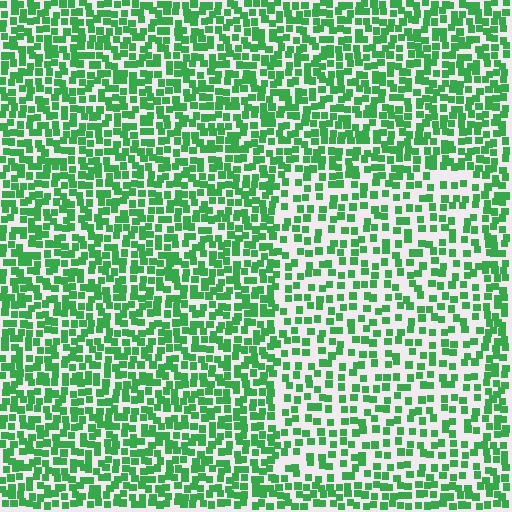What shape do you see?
I see a rectangle.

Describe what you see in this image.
The image contains small green elements arranged at two different densities. A rectangle-shaped region is visible where the elements are less densely packed than the surrounding area.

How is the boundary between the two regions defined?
The boundary is defined by a change in element density (approximately 1.7x ratio). All elements are the same color, size, and shape.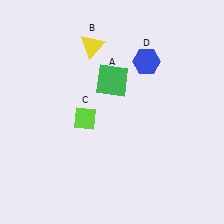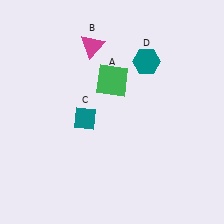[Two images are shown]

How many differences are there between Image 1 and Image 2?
There are 3 differences between the two images.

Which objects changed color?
B changed from yellow to magenta. C changed from lime to teal. D changed from blue to teal.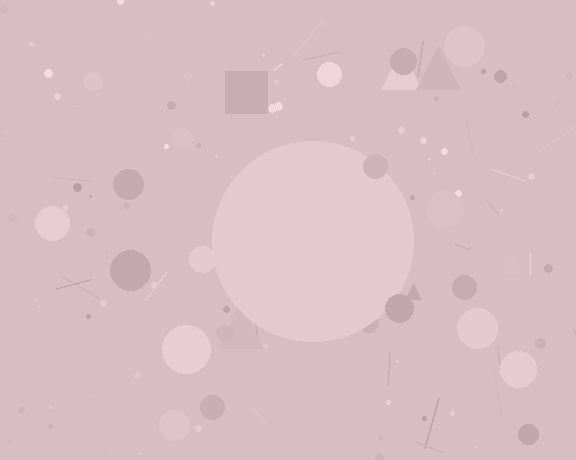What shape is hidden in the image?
A circle is hidden in the image.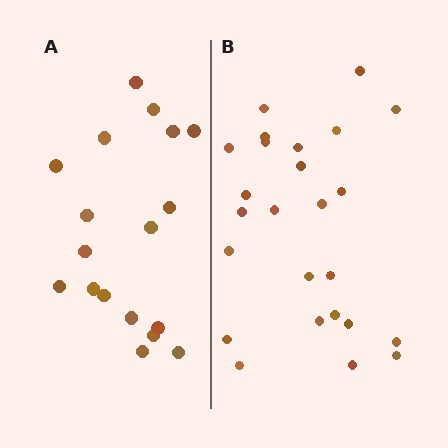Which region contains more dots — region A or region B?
Region B (the right region) has more dots.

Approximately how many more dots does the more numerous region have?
Region B has roughly 8 or so more dots than region A.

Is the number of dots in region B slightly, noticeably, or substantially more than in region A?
Region B has noticeably more, but not dramatically so. The ratio is roughly 1.4 to 1.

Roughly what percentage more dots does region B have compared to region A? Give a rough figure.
About 40% more.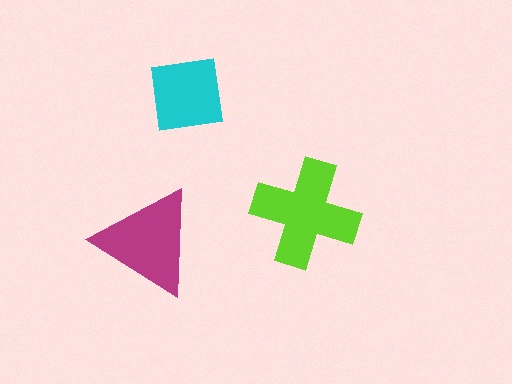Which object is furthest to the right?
The lime cross is rightmost.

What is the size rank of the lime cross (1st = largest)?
1st.